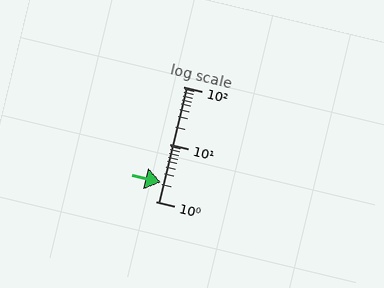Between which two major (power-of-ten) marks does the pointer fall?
The pointer is between 1 and 10.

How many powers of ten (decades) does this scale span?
The scale spans 2 decades, from 1 to 100.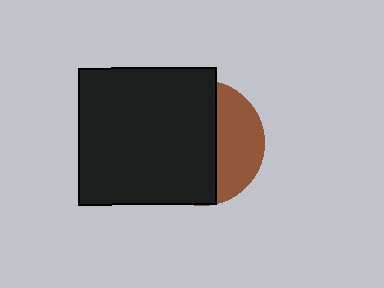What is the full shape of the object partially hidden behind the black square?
The partially hidden object is a brown circle.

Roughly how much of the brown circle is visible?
A small part of it is visible (roughly 34%).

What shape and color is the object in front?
The object in front is a black square.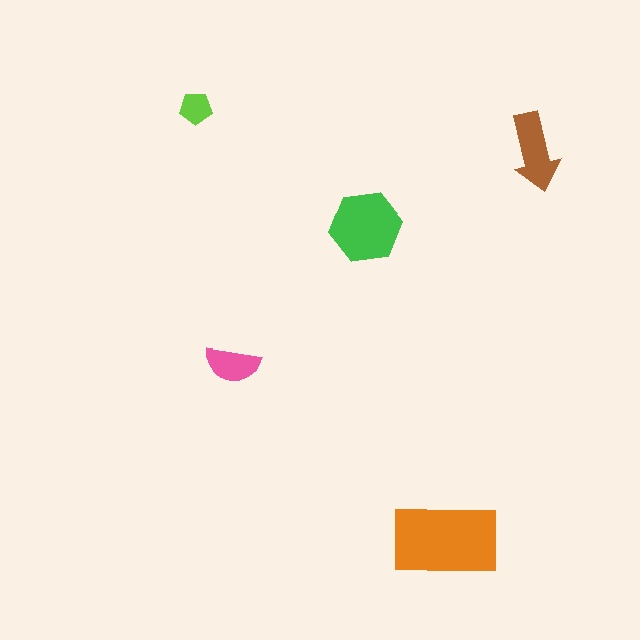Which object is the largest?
The orange rectangle.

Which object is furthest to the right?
The brown arrow is rightmost.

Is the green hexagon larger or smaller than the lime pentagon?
Larger.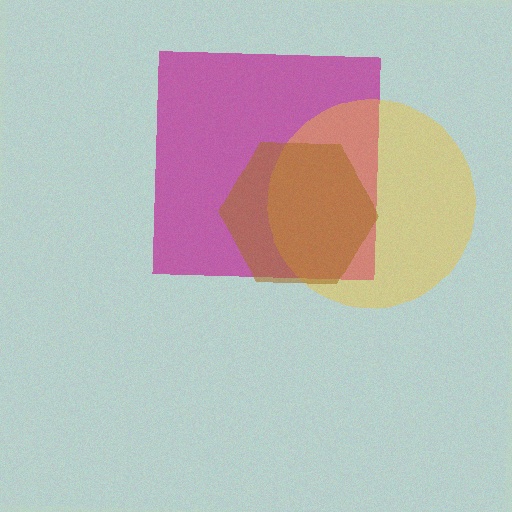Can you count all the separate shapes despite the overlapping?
Yes, there are 3 separate shapes.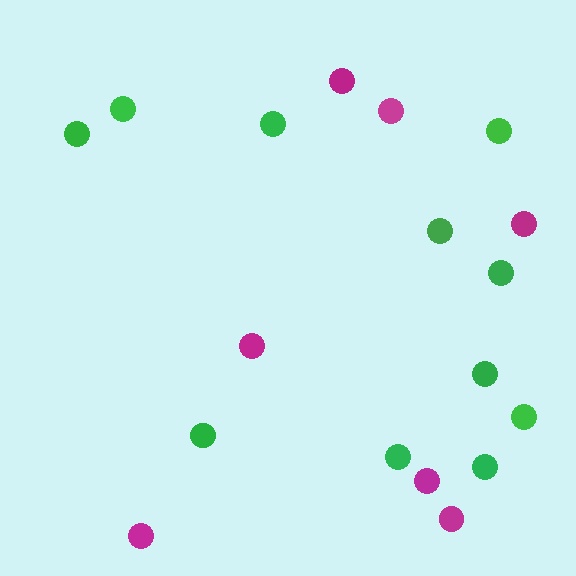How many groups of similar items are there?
There are 2 groups: one group of magenta circles (7) and one group of green circles (11).